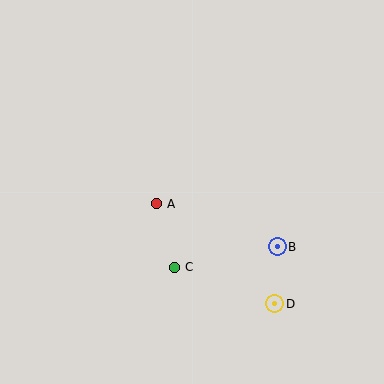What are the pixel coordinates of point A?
Point A is at (156, 204).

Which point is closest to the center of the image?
Point A at (156, 204) is closest to the center.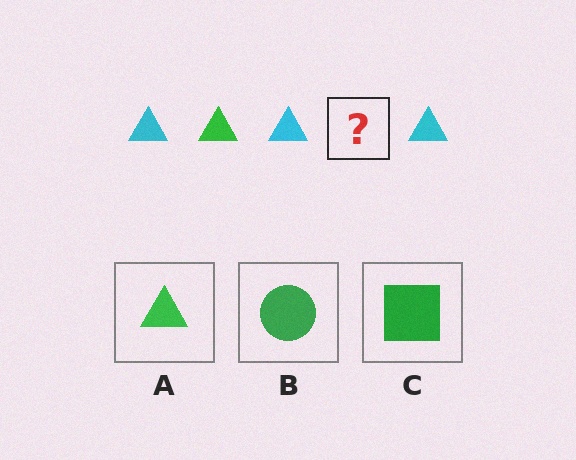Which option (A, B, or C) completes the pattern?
A.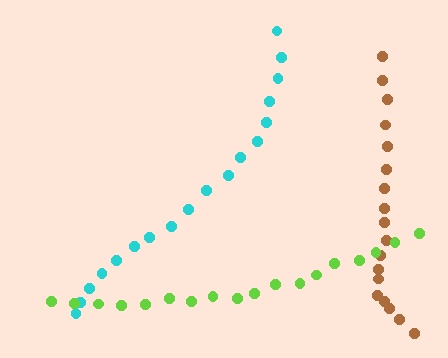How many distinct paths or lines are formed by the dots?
There are 3 distinct paths.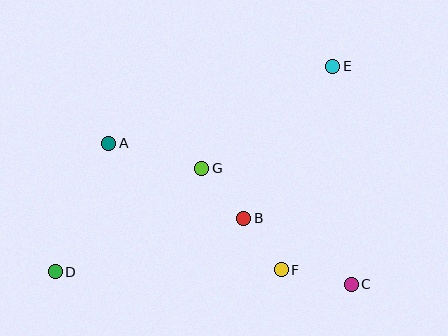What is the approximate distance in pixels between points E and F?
The distance between E and F is approximately 210 pixels.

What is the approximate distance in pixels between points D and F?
The distance between D and F is approximately 226 pixels.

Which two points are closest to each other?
Points B and F are closest to each other.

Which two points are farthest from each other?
Points D and E are farthest from each other.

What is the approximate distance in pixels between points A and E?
The distance between A and E is approximately 237 pixels.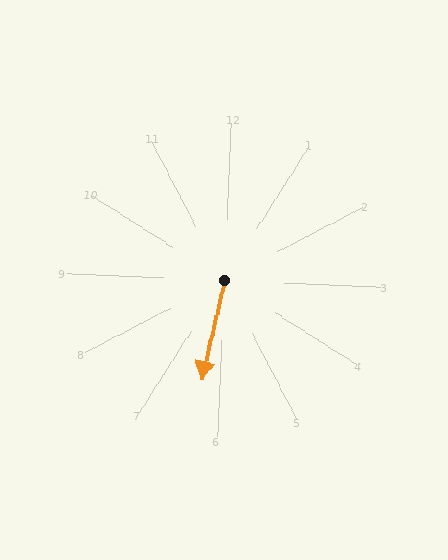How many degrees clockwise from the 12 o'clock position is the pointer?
Approximately 191 degrees.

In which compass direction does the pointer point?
South.